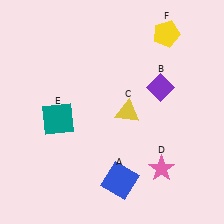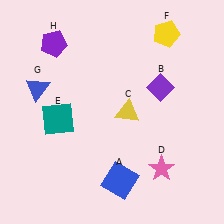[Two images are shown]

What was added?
A blue triangle (G), a purple pentagon (H) were added in Image 2.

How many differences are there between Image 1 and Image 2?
There are 2 differences between the two images.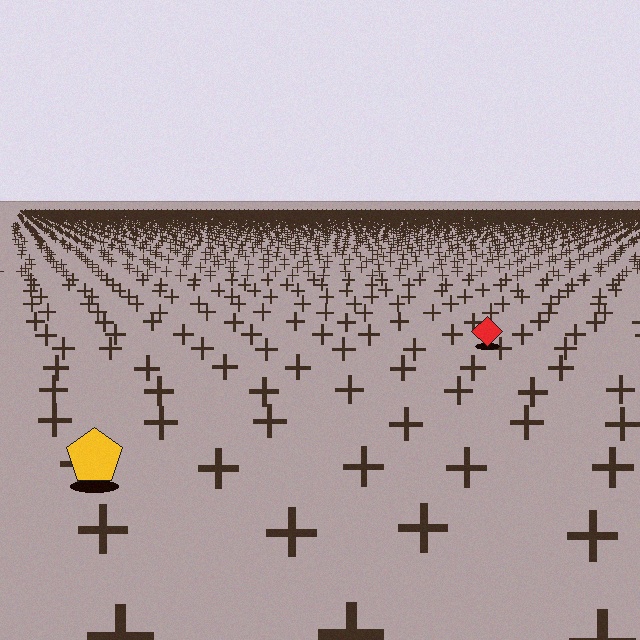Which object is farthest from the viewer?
The red diamond is farthest from the viewer. It appears smaller and the ground texture around it is denser.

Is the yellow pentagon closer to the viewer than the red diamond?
Yes. The yellow pentagon is closer — you can tell from the texture gradient: the ground texture is coarser near it.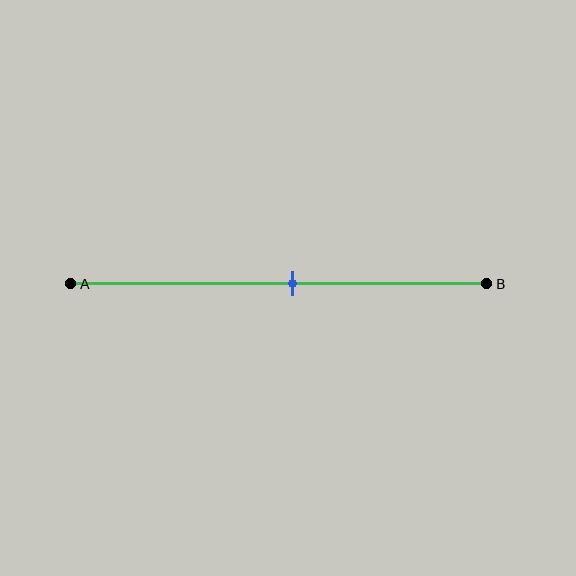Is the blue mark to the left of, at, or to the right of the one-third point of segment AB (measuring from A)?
The blue mark is to the right of the one-third point of segment AB.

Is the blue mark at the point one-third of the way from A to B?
No, the mark is at about 55% from A, not at the 33% one-third point.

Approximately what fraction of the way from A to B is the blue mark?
The blue mark is approximately 55% of the way from A to B.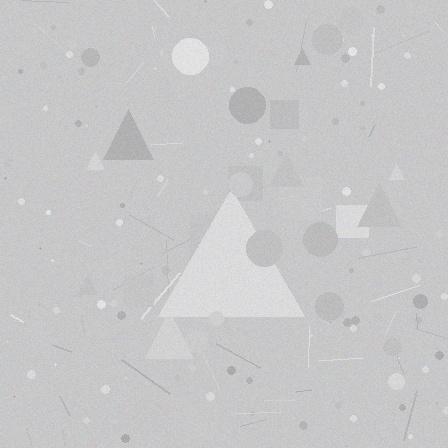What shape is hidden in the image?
A triangle is hidden in the image.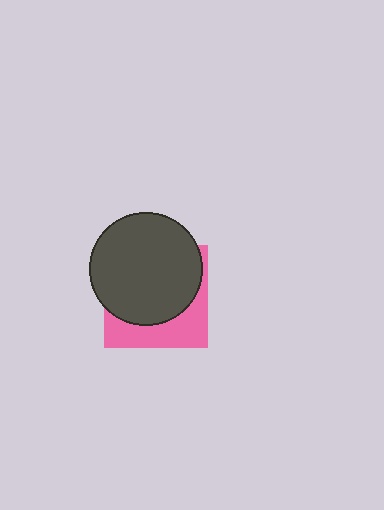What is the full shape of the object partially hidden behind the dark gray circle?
The partially hidden object is a pink square.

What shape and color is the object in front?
The object in front is a dark gray circle.